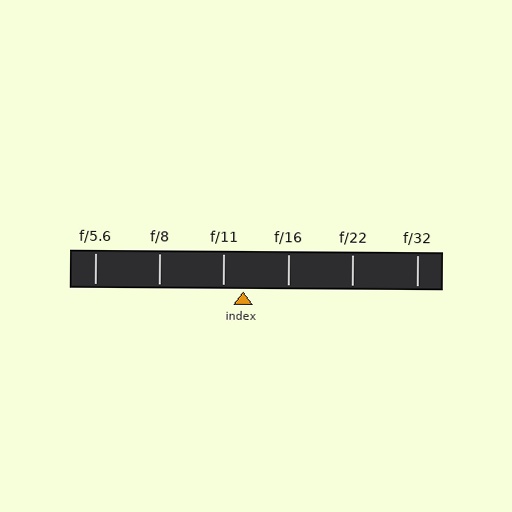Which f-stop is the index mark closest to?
The index mark is closest to f/11.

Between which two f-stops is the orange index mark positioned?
The index mark is between f/11 and f/16.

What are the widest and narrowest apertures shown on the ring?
The widest aperture shown is f/5.6 and the narrowest is f/32.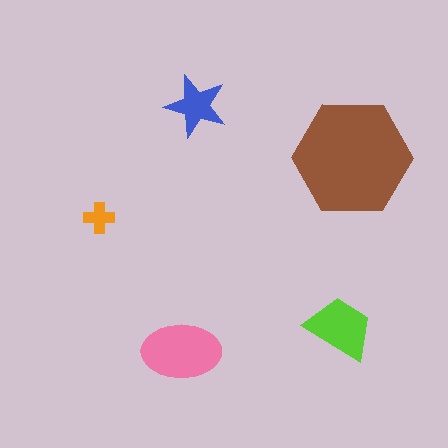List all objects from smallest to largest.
The orange cross, the blue star, the lime trapezoid, the pink ellipse, the brown hexagon.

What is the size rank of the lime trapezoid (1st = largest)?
3rd.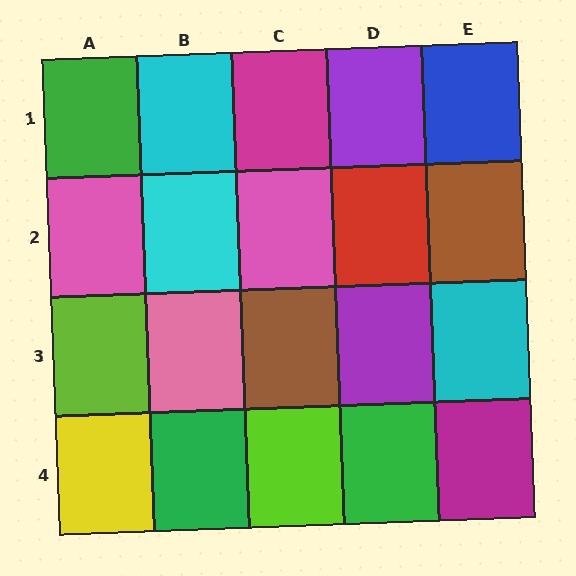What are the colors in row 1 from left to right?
Green, cyan, magenta, purple, blue.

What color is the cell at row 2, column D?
Red.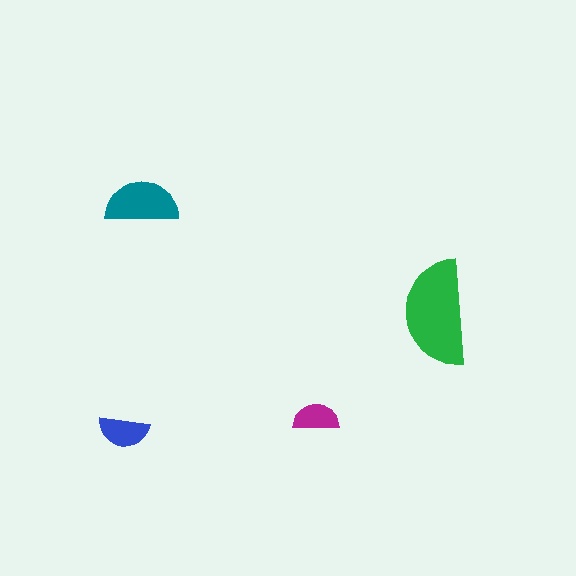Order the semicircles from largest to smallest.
the green one, the teal one, the blue one, the magenta one.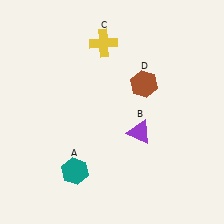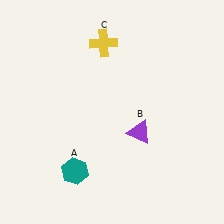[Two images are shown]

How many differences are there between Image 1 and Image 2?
There is 1 difference between the two images.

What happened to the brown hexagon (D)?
The brown hexagon (D) was removed in Image 2. It was in the top-right area of Image 1.